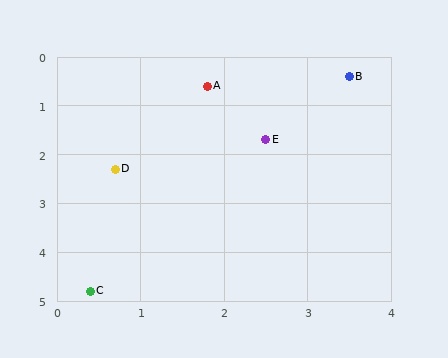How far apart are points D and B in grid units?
Points D and B are about 3.4 grid units apart.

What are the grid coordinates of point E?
Point E is at approximately (2.5, 1.7).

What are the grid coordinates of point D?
Point D is at approximately (0.7, 2.3).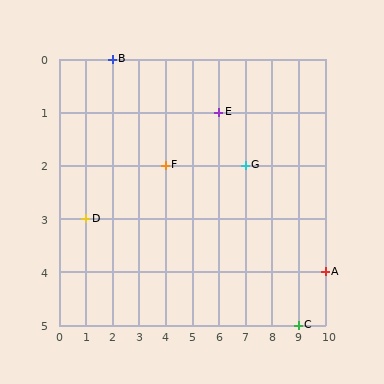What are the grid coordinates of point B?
Point B is at grid coordinates (2, 0).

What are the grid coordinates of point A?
Point A is at grid coordinates (10, 4).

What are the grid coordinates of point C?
Point C is at grid coordinates (9, 5).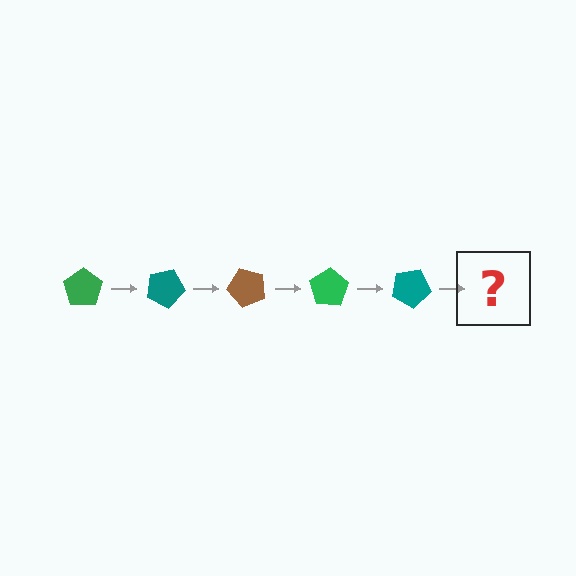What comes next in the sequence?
The next element should be a brown pentagon, rotated 125 degrees from the start.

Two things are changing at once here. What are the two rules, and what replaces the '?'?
The two rules are that it rotates 25 degrees each step and the color cycles through green, teal, and brown. The '?' should be a brown pentagon, rotated 125 degrees from the start.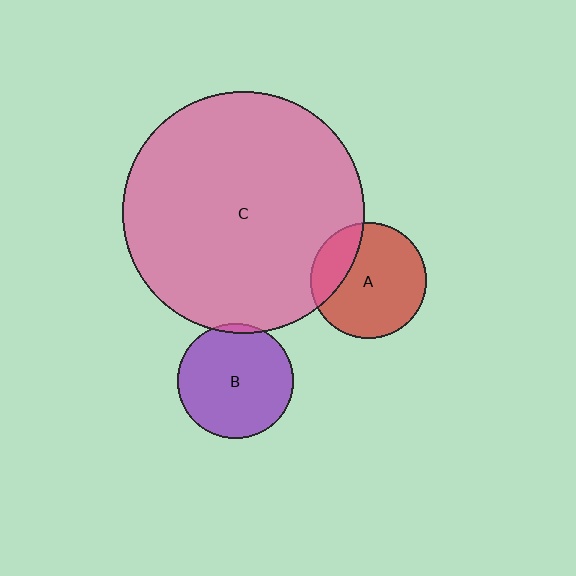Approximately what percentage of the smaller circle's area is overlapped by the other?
Approximately 5%.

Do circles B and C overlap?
Yes.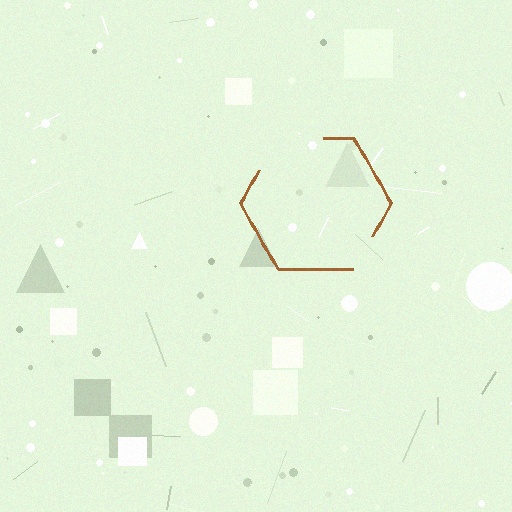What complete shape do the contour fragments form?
The contour fragments form a hexagon.